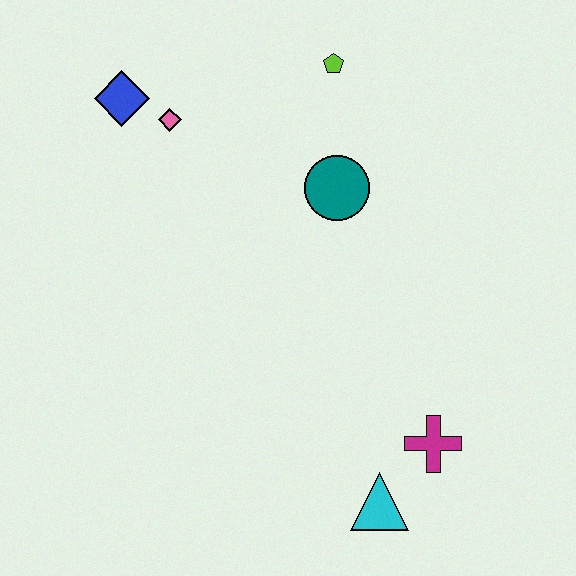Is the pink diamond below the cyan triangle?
No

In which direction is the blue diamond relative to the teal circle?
The blue diamond is to the left of the teal circle.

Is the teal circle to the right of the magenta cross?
No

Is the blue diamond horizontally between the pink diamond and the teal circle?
No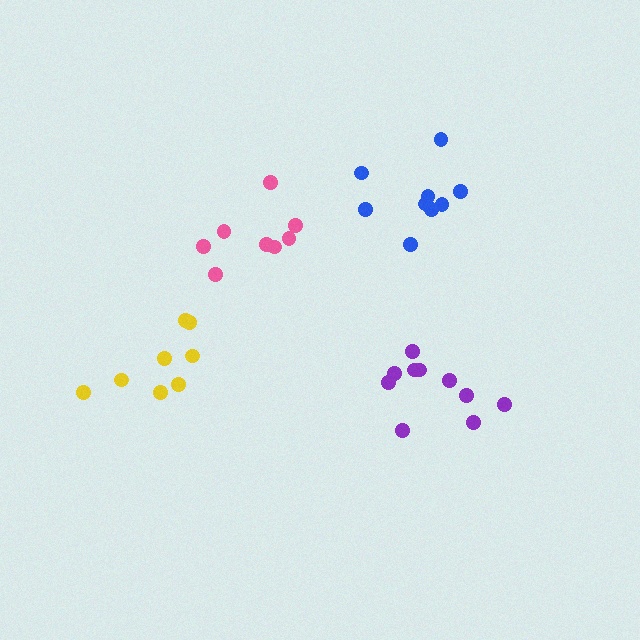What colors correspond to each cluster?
The clusters are colored: purple, pink, blue, yellow.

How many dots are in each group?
Group 1: 10 dots, Group 2: 8 dots, Group 3: 9 dots, Group 4: 8 dots (35 total).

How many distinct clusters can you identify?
There are 4 distinct clusters.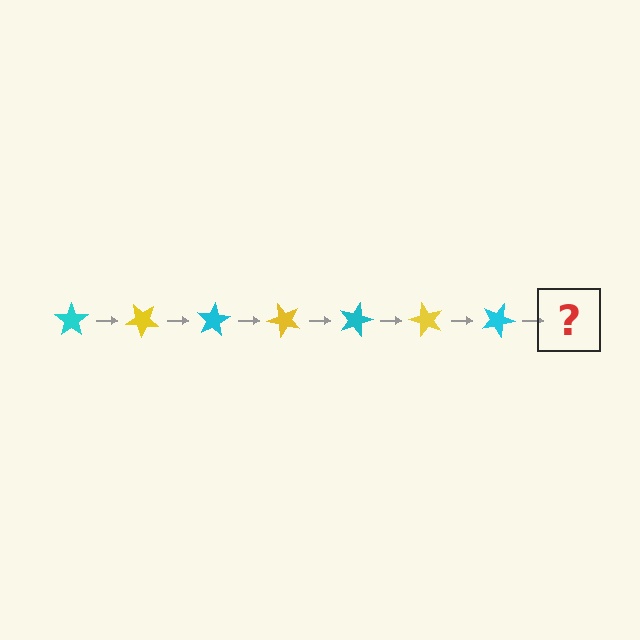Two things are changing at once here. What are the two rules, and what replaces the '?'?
The two rules are that it rotates 40 degrees each step and the color cycles through cyan and yellow. The '?' should be a yellow star, rotated 280 degrees from the start.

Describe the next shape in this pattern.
It should be a yellow star, rotated 280 degrees from the start.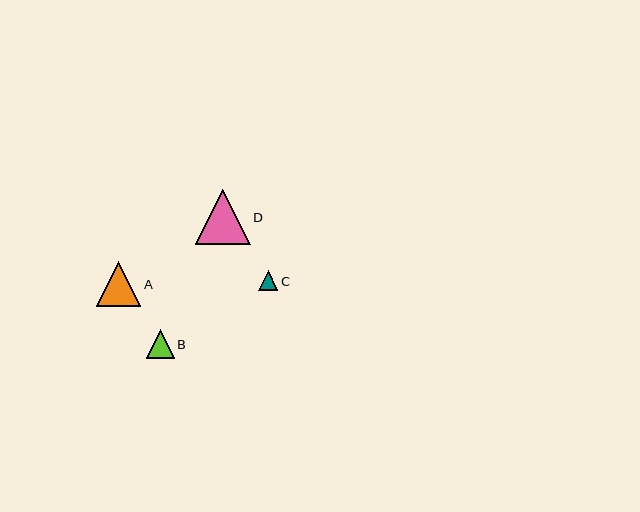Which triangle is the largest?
Triangle D is the largest with a size of approximately 55 pixels.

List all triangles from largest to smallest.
From largest to smallest: D, A, B, C.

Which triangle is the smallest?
Triangle C is the smallest with a size of approximately 20 pixels.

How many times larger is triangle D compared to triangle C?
Triangle D is approximately 2.8 times the size of triangle C.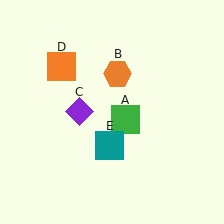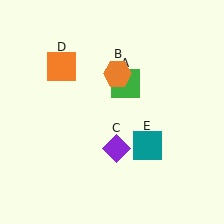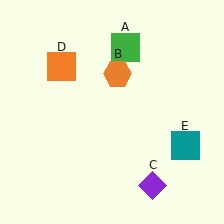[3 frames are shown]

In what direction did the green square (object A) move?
The green square (object A) moved up.